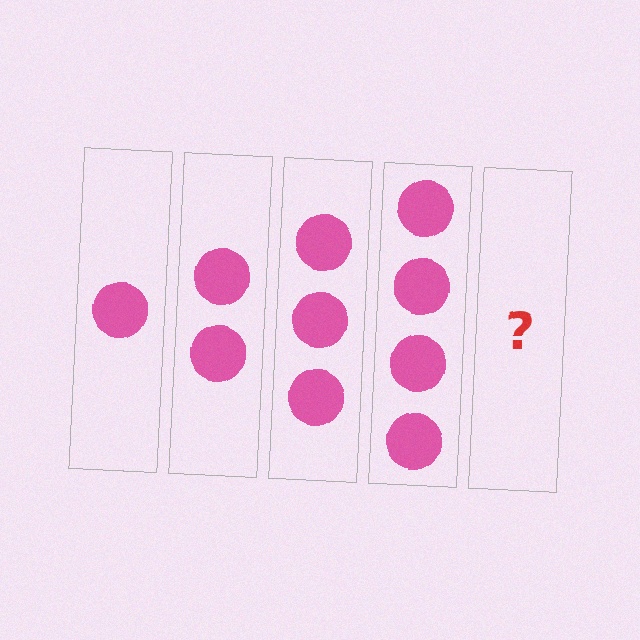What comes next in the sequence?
The next element should be 5 circles.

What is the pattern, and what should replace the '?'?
The pattern is that each step adds one more circle. The '?' should be 5 circles.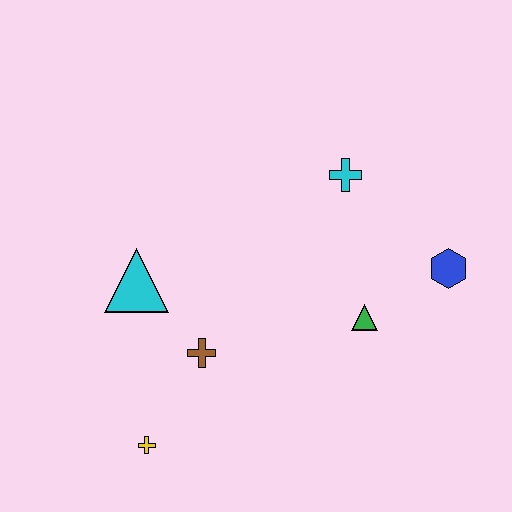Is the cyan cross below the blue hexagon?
No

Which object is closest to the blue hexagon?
The green triangle is closest to the blue hexagon.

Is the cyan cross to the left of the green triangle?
Yes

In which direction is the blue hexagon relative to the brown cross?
The blue hexagon is to the right of the brown cross.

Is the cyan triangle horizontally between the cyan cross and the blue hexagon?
No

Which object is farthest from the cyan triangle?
The blue hexagon is farthest from the cyan triangle.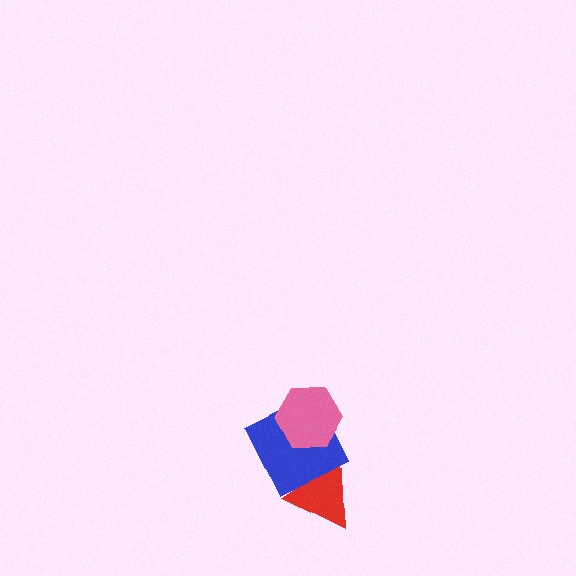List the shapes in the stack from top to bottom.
From top to bottom: the pink hexagon, the blue square, the red triangle.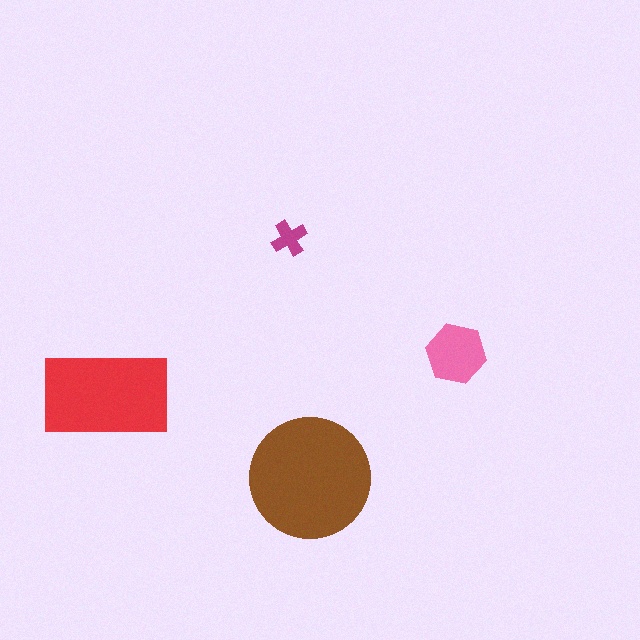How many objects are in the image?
There are 4 objects in the image.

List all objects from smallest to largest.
The magenta cross, the pink hexagon, the red rectangle, the brown circle.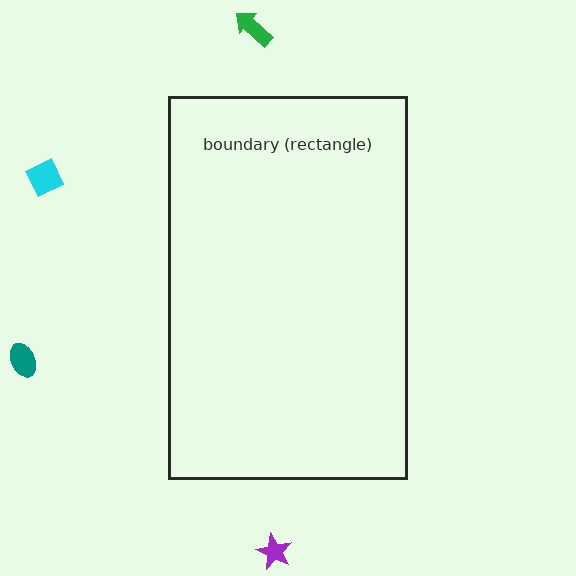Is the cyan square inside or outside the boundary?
Outside.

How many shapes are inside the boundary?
0 inside, 4 outside.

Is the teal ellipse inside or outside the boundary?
Outside.